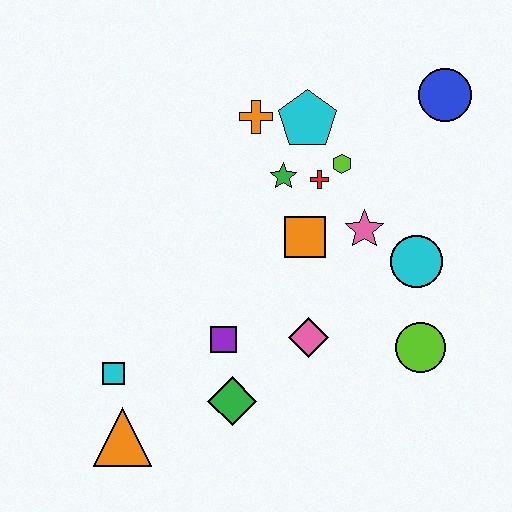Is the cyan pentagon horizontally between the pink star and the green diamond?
Yes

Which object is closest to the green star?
The red cross is closest to the green star.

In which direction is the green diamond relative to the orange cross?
The green diamond is below the orange cross.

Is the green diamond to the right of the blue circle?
No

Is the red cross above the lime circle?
Yes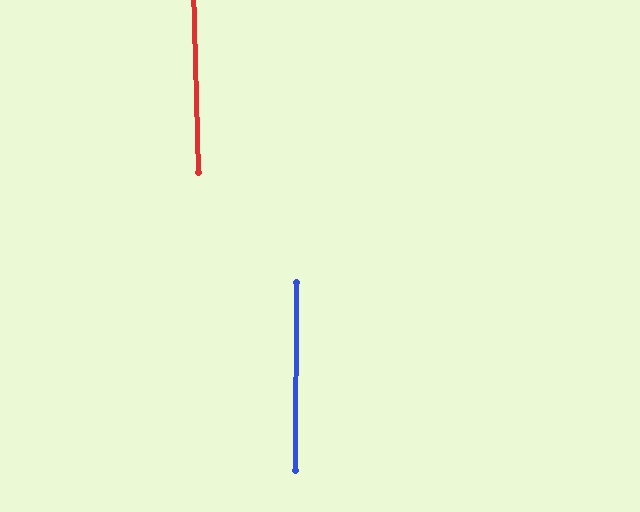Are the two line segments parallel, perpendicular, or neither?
Parallel — their directions differ by only 1.6°.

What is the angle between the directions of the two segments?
Approximately 2 degrees.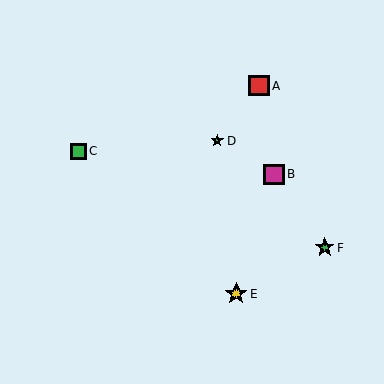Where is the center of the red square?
The center of the red square is at (259, 86).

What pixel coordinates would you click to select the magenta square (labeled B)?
Click at (274, 174) to select the magenta square B.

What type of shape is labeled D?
Shape D is a green star.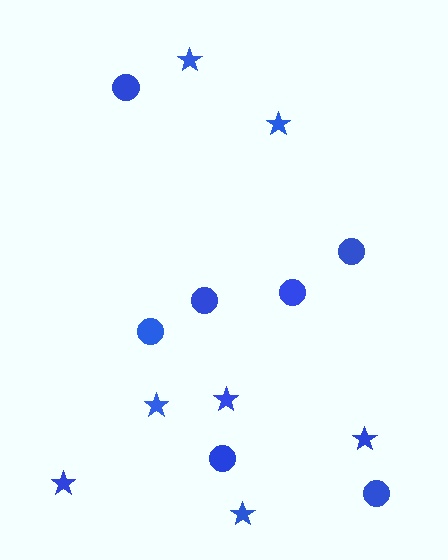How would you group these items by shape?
There are 2 groups: one group of circles (7) and one group of stars (7).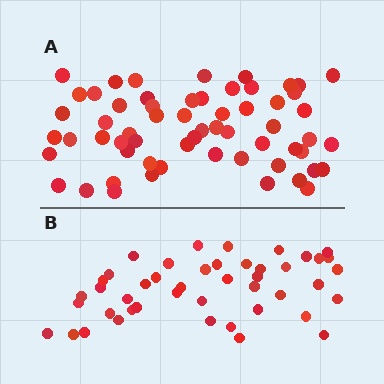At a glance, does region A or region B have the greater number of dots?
Region A (the top region) has more dots.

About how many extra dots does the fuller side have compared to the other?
Region A has approximately 15 more dots than region B.